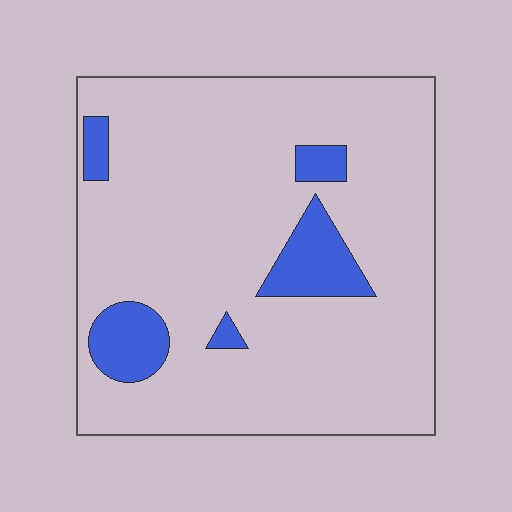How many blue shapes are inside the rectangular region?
5.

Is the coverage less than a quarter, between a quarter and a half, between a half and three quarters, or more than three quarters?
Less than a quarter.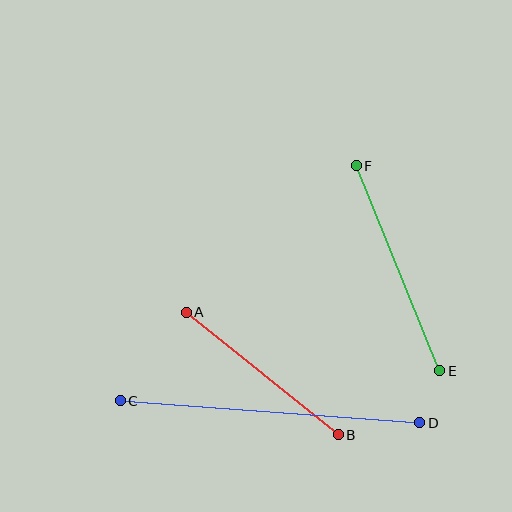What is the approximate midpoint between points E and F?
The midpoint is at approximately (398, 268) pixels.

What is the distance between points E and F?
The distance is approximately 221 pixels.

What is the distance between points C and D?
The distance is approximately 300 pixels.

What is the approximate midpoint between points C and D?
The midpoint is at approximately (270, 412) pixels.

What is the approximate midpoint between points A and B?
The midpoint is at approximately (262, 373) pixels.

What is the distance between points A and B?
The distance is approximately 195 pixels.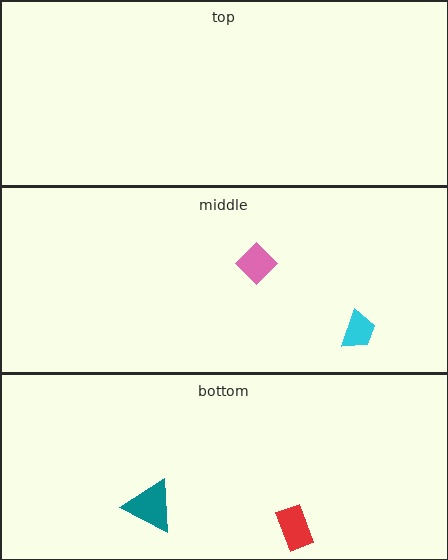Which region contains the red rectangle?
The bottom region.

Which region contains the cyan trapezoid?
The middle region.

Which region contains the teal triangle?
The bottom region.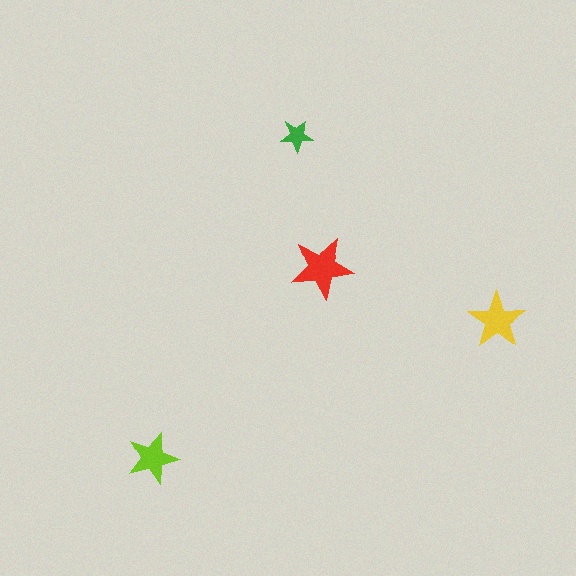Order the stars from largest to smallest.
the red one, the yellow one, the lime one, the green one.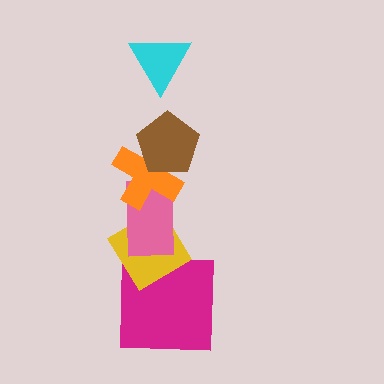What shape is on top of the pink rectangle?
The orange cross is on top of the pink rectangle.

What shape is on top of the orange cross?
The brown pentagon is on top of the orange cross.